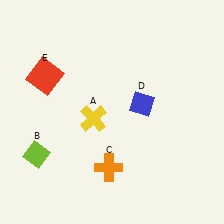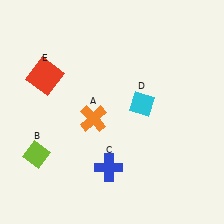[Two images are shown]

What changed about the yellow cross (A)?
In Image 1, A is yellow. In Image 2, it changed to orange.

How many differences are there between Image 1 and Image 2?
There are 3 differences between the two images.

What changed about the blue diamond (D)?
In Image 1, D is blue. In Image 2, it changed to cyan.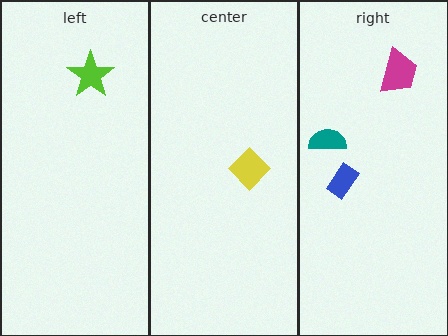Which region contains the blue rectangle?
The right region.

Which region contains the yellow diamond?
The center region.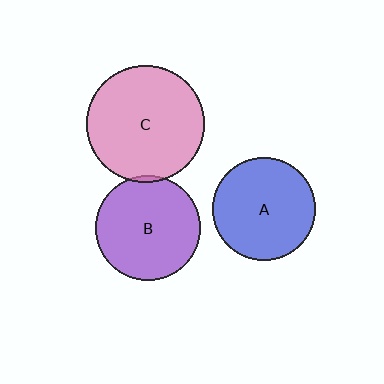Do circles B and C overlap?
Yes.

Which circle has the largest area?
Circle C (pink).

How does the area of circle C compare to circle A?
Approximately 1.3 times.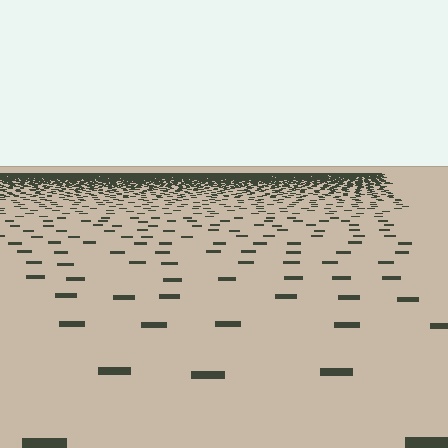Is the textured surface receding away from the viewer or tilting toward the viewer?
The surface is receding away from the viewer. Texture elements get smaller and denser toward the top.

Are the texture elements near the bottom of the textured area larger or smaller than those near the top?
Larger. Near the bottom, elements are closer to the viewer and appear at a bigger on-screen size.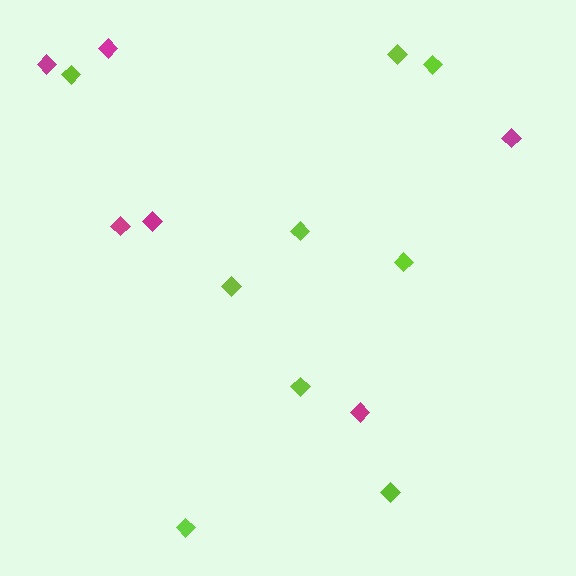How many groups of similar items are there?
There are 2 groups: one group of lime diamonds (9) and one group of magenta diamonds (6).